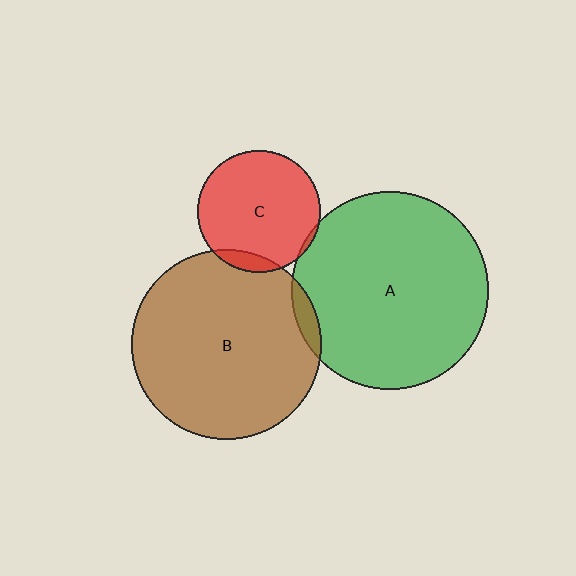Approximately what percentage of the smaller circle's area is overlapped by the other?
Approximately 5%.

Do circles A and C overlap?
Yes.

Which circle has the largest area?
Circle A (green).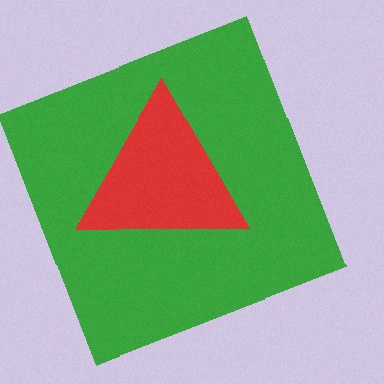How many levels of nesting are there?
2.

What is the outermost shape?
The green square.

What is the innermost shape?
The red triangle.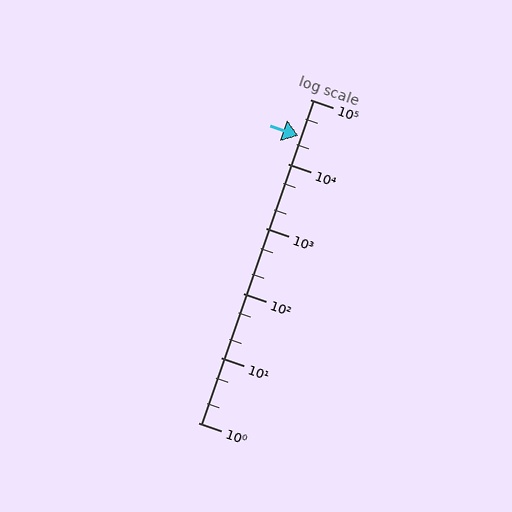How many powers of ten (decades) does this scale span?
The scale spans 5 decades, from 1 to 100000.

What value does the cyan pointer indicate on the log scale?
The pointer indicates approximately 27000.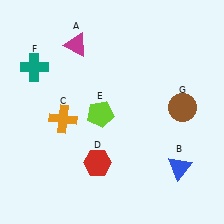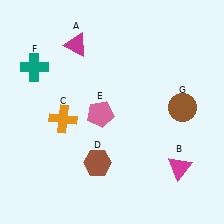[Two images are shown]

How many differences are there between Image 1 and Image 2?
There are 3 differences between the two images.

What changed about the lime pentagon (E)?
In Image 1, E is lime. In Image 2, it changed to pink.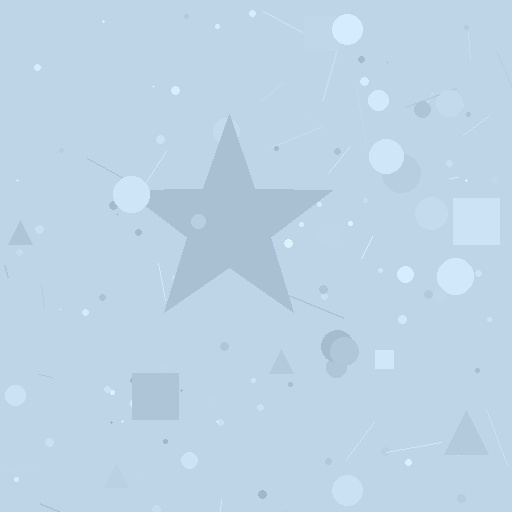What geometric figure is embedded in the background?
A star is embedded in the background.